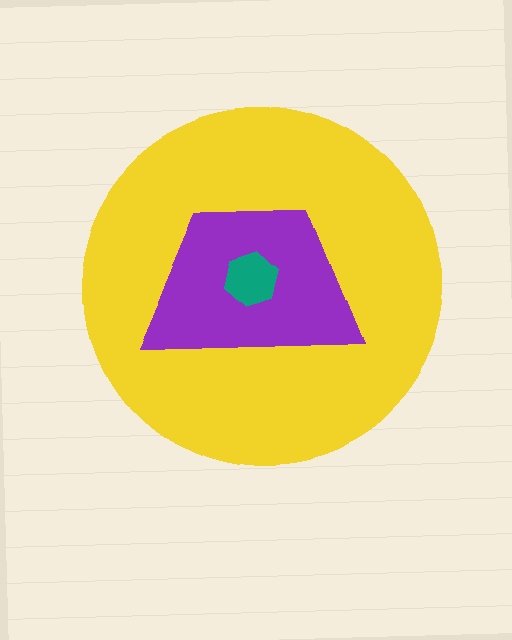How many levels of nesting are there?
3.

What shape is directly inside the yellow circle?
The purple trapezoid.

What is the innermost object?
The teal hexagon.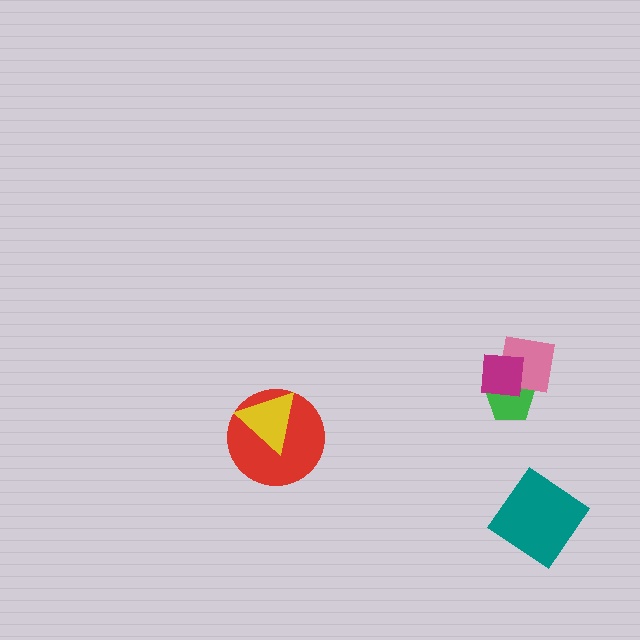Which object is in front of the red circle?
The yellow triangle is in front of the red circle.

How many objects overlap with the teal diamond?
0 objects overlap with the teal diamond.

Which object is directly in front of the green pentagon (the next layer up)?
The pink square is directly in front of the green pentagon.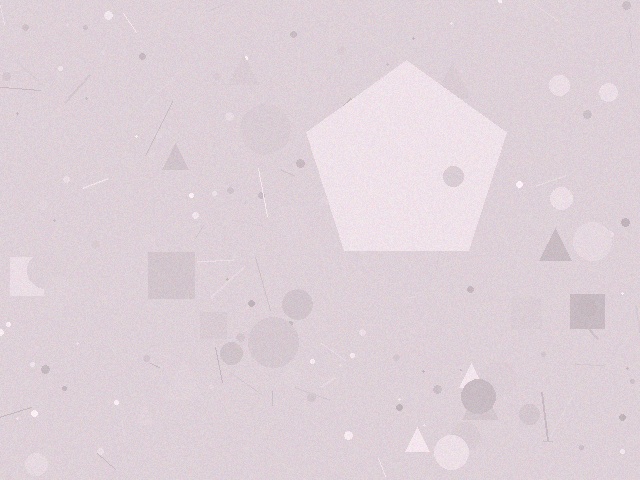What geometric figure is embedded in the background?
A pentagon is embedded in the background.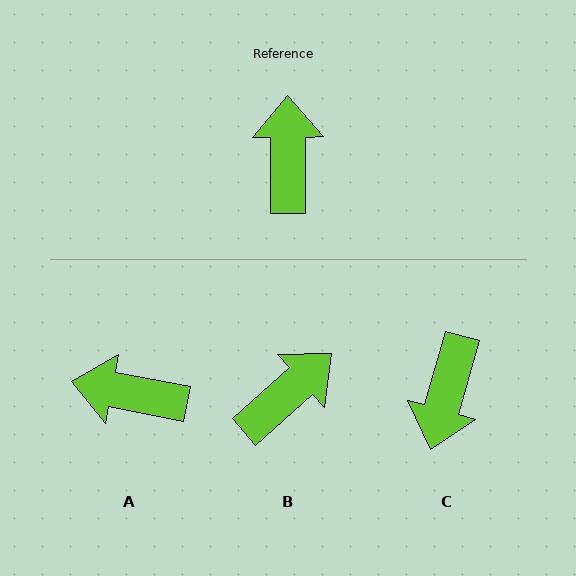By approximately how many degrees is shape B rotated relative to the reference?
Approximately 48 degrees clockwise.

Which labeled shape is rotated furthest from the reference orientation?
C, about 164 degrees away.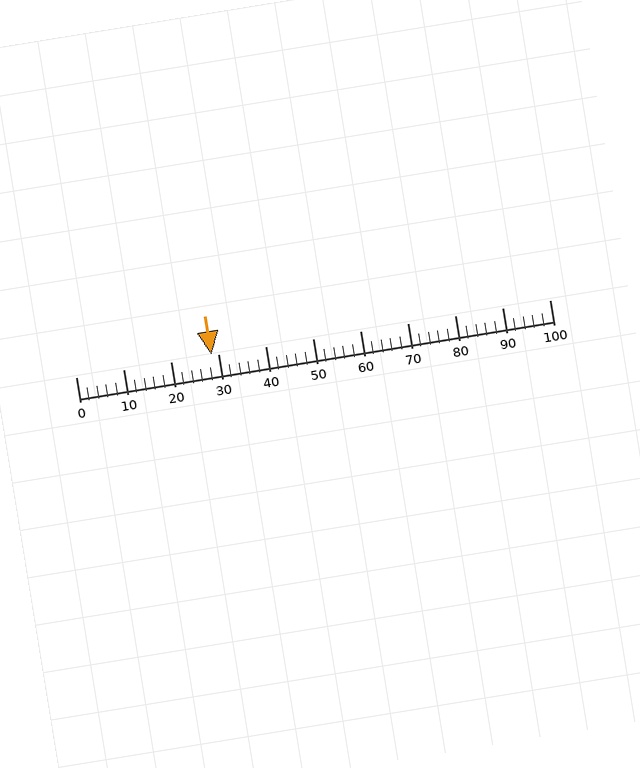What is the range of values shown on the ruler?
The ruler shows values from 0 to 100.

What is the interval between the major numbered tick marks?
The major tick marks are spaced 10 units apart.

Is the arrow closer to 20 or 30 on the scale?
The arrow is closer to 30.